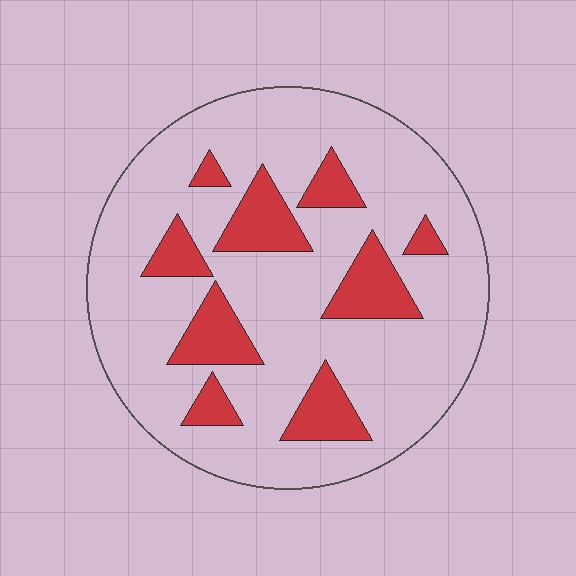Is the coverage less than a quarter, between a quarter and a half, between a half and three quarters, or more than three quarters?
Less than a quarter.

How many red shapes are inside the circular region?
9.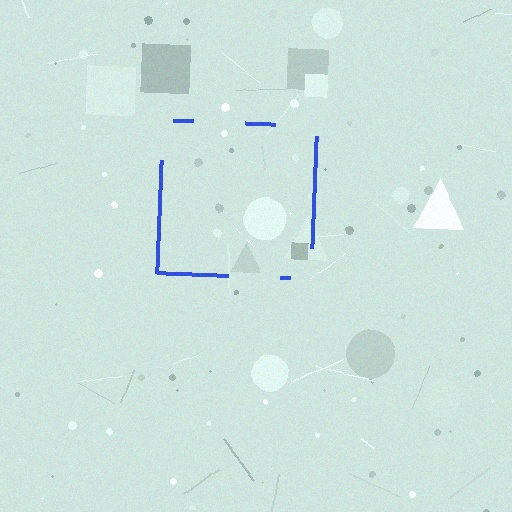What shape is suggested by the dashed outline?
The dashed outline suggests a square.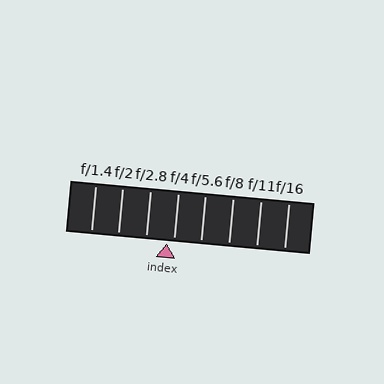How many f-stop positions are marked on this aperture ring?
There are 8 f-stop positions marked.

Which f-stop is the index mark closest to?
The index mark is closest to f/4.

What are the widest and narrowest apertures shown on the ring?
The widest aperture shown is f/1.4 and the narrowest is f/16.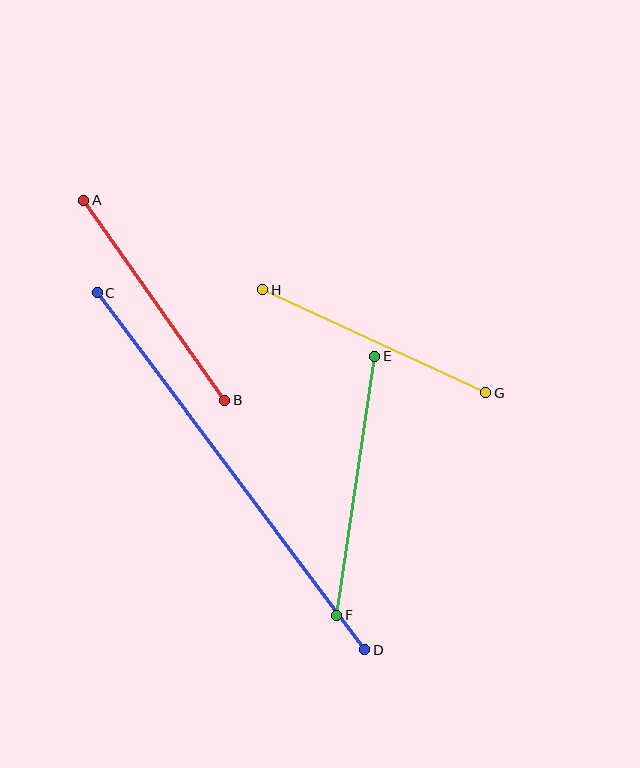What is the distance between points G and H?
The distance is approximately 246 pixels.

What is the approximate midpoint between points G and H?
The midpoint is at approximately (374, 341) pixels.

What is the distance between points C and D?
The distance is approximately 446 pixels.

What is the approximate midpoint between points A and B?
The midpoint is at approximately (154, 300) pixels.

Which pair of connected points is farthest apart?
Points C and D are farthest apart.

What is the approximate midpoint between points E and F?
The midpoint is at approximately (356, 486) pixels.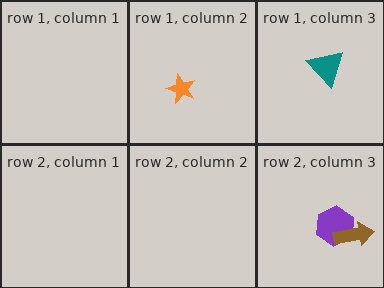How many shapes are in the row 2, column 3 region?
2.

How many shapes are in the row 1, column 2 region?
1.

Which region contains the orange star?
The row 1, column 2 region.